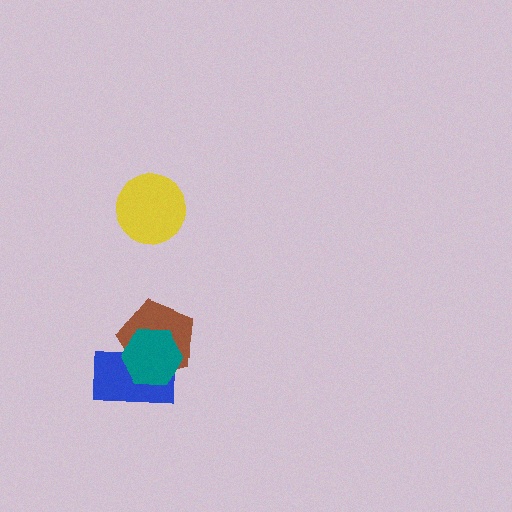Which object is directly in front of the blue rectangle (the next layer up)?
The brown pentagon is directly in front of the blue rectangle.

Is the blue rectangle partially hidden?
Yes, it is partially covered by another shape.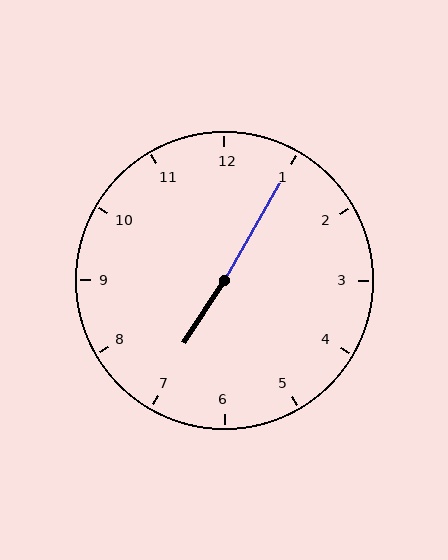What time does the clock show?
7:05.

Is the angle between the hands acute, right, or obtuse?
It is obtuse.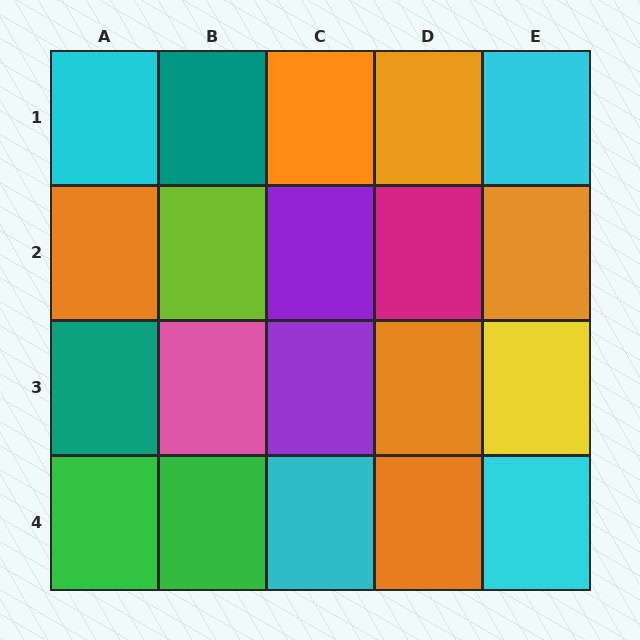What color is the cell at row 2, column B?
Lime.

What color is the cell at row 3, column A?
Teal.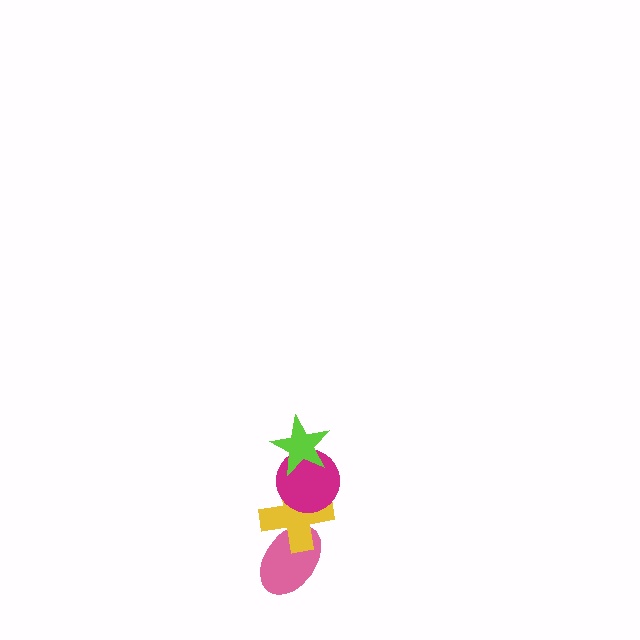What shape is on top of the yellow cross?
The magenta circle is on top of the yellow cross.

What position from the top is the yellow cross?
The yellow cross is 3rd from the top.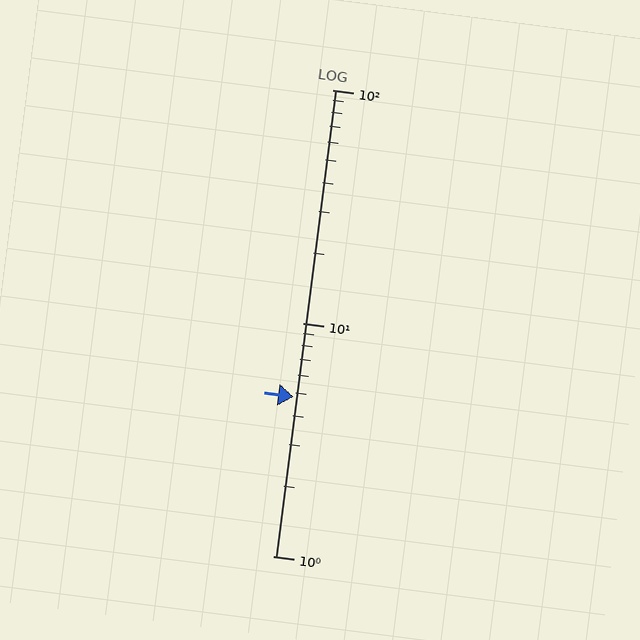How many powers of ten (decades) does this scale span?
The scale spans 2 decades, from 1 to 100.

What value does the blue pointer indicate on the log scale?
The pointer indicates approximately 4.8.